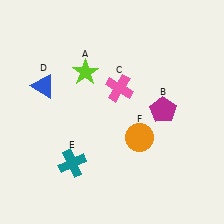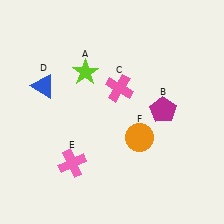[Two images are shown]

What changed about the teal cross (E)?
In Image 1, E is teal. In Image 2, it changed to pink.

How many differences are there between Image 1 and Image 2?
There is 1 difference between the two images.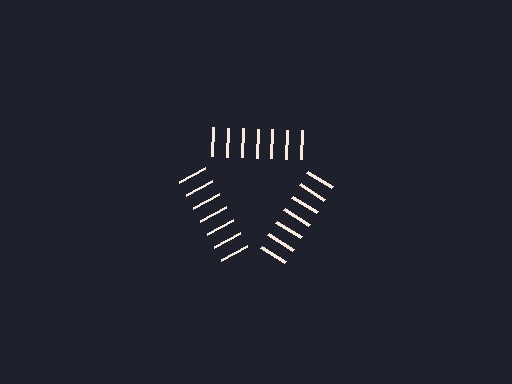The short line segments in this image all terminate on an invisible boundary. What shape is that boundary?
An illusory triangle — the line segments terminate on its edges but no continuous stroke is drawn.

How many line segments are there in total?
21 — 7 along each of the 3 edges.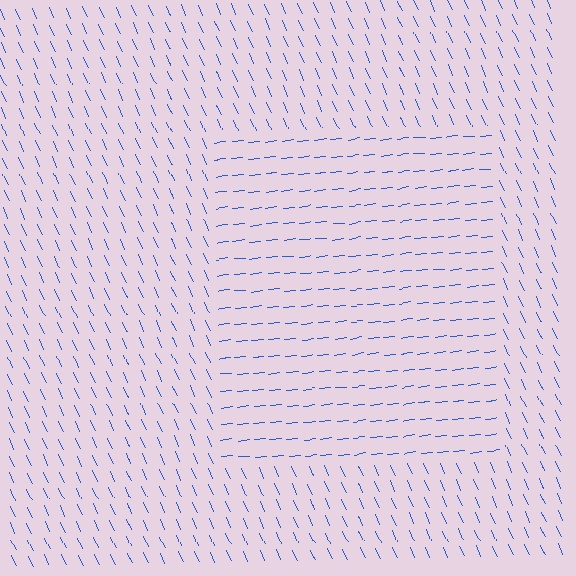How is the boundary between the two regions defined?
The boundary is defined purely by a change in line orientation (approximately 72 degrees difference). All lines are the same color and thickness.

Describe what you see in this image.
The image is filled with small blue line segments. A rectangle region in the image has lines oriented differently from the surrounding lines, creating a visible texture boundary.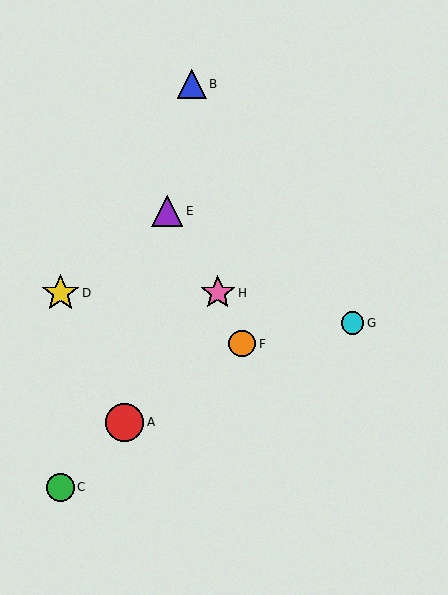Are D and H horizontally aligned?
Yes, both are at y≈293.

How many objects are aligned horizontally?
2 objects (D, H) are aligned horizontally.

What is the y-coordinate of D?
Object D is at y≈293.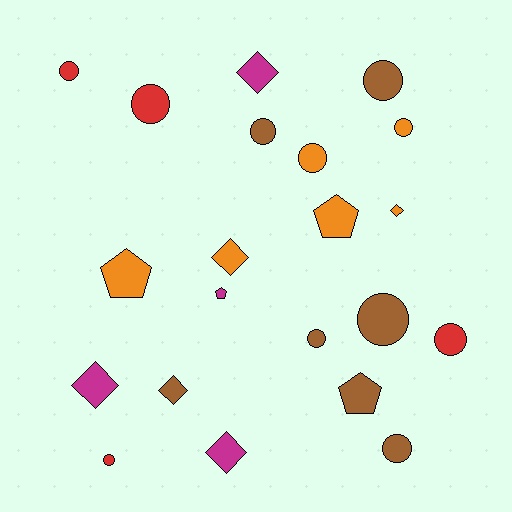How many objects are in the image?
There are 21 objects.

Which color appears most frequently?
Brown, with 7 objects.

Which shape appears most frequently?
Circle, with 11 objects.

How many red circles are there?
There are 4 red circles.